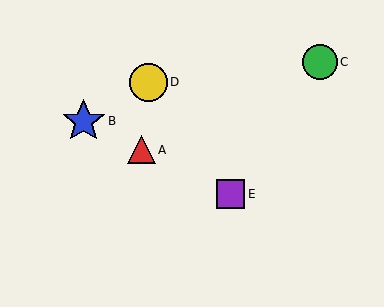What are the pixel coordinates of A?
Object A is at (141, 150).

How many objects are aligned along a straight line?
3 objects (A, B, E) are aligned along a straight line.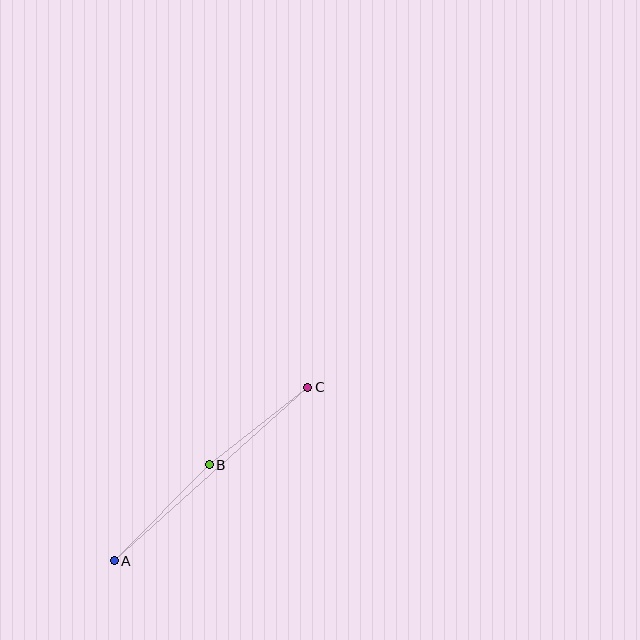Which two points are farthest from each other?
Points A and C are farthest from each other.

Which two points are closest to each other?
Points B and C are closest to each other.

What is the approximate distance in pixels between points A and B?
The distance between A and B is approximately 135 pixels.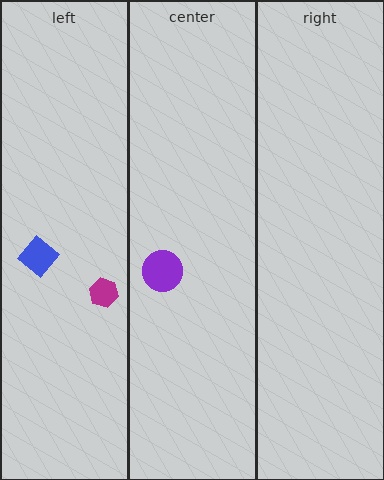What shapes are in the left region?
The magenta hexagon, the blue diamond.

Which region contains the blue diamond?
The left region.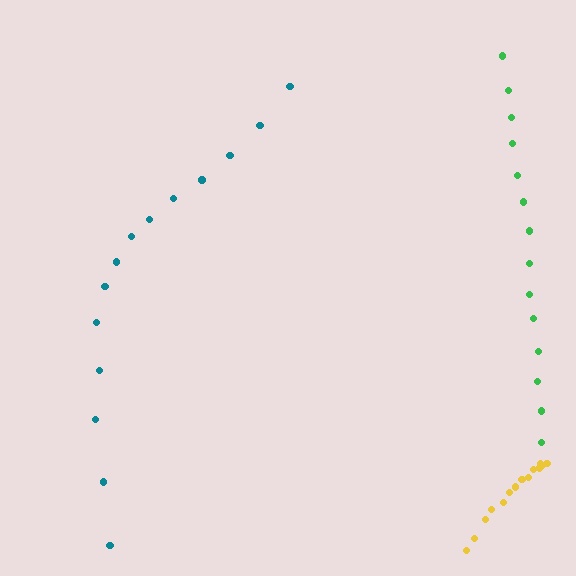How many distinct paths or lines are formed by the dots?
There are 3 distinct paths.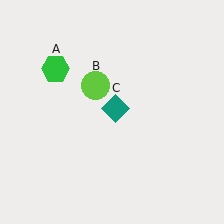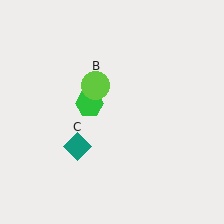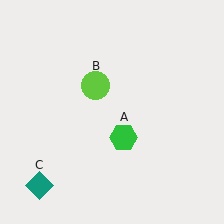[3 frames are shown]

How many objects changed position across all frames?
2 objects changed position: green hexagon (object A), teal diamond (object C).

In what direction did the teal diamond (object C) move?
The teal diamond (object C) moved down and to the left.